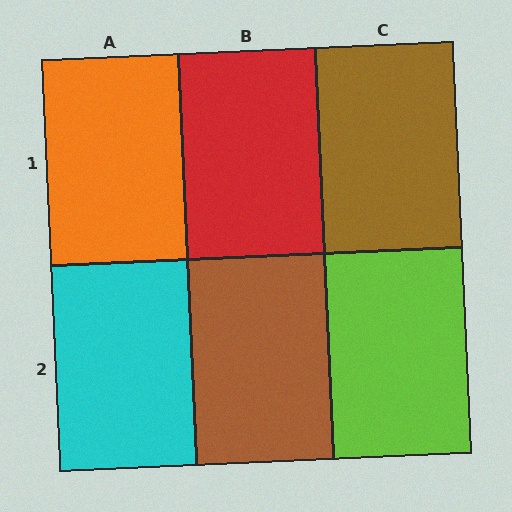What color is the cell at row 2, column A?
Cyan.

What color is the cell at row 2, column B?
Brown.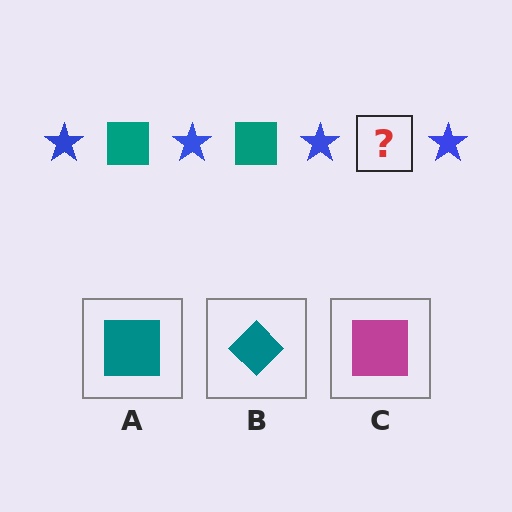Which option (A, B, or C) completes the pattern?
A.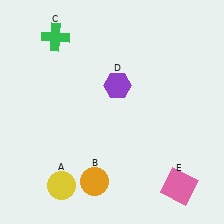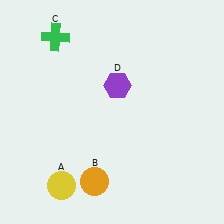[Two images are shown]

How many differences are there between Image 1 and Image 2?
There is 1 difference between the two images.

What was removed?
The pink square (E) was removed in Image 2.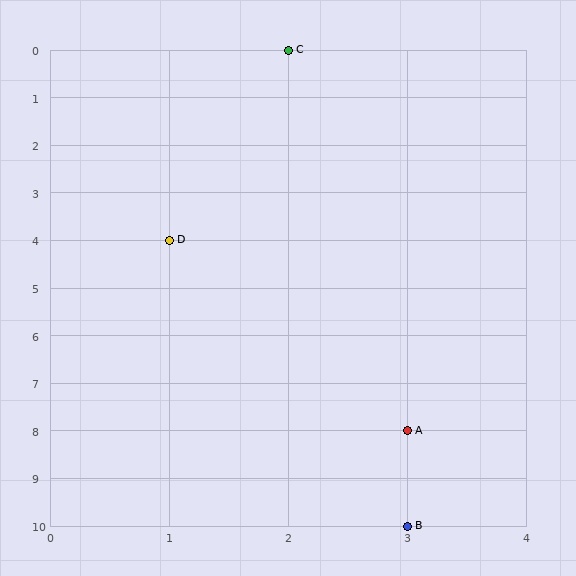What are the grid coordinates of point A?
Point A is at grid coordinates (3, 8).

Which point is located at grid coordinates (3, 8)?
Point A is at (3, 8).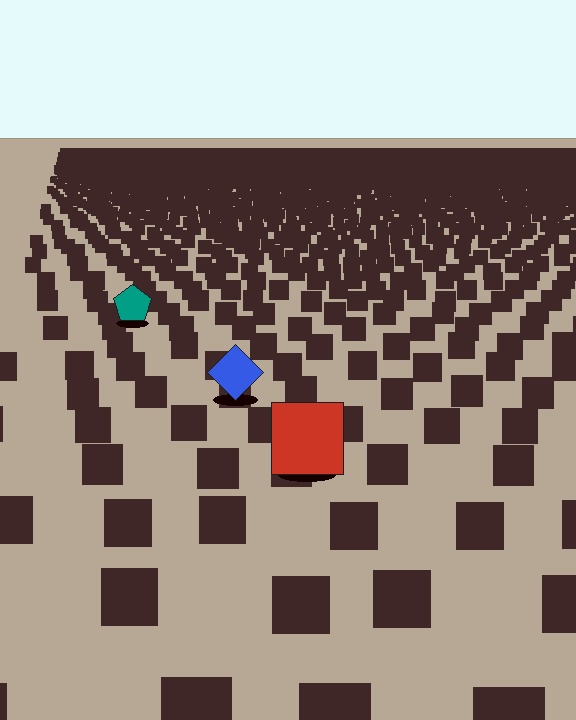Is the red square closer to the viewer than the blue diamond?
Yes. The red square is closer — you can tell from the texture gradient: the ground texture is coarser near it.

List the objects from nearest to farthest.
From nearest to farthest: the red square, the blue diamond, the teal pentagon.